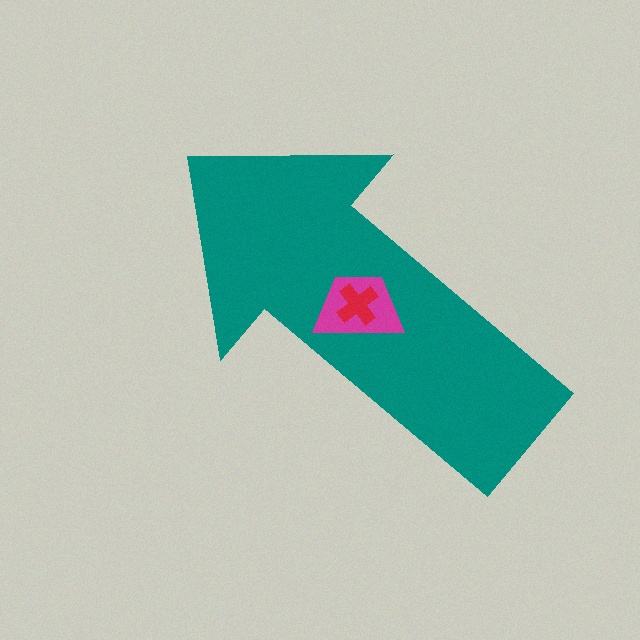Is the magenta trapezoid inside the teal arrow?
Yes.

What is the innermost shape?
The red cross.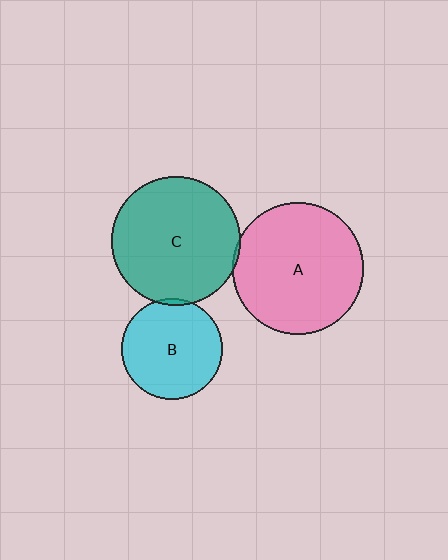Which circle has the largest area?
Circle A (pink).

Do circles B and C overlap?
Yes.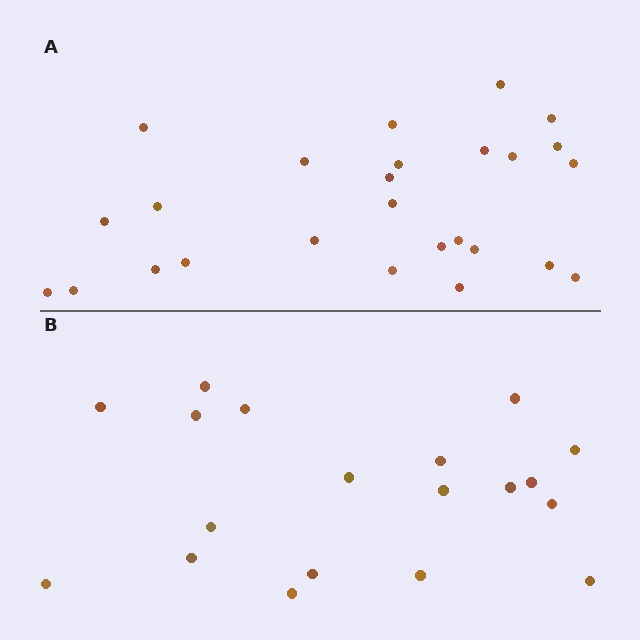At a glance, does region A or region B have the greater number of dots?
Region A (the top region) has more dots.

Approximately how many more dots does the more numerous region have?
Region A has roughly 8 or so more dots than region B.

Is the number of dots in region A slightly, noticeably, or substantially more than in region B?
Region A has noticeably more, but not dramatically so. The ratio is roughly 1.4 to 1.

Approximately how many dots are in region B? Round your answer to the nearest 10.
About 20 dots. (The exact count is 19, which rounds to 20.)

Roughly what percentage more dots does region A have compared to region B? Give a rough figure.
About 35% more.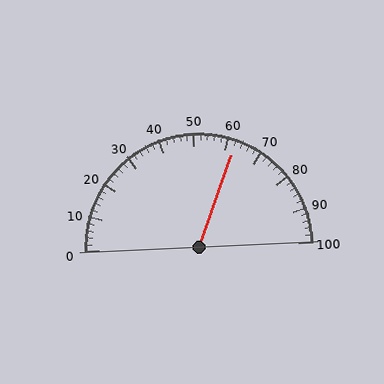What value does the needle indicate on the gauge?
The needle indicates approximately 62.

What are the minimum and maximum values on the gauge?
The gauge ranges from 0 to 100.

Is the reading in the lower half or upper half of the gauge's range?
The reading is in the upper half of the range (0 to 100).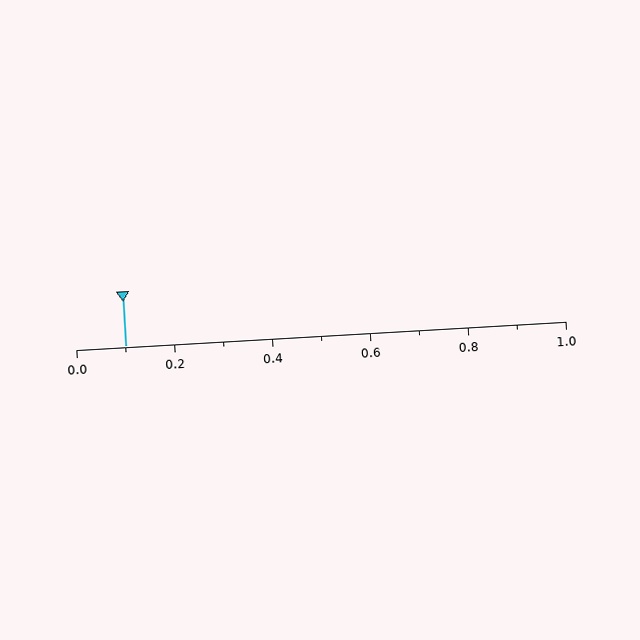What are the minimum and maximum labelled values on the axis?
The axis runs from 0.0 to 1.0.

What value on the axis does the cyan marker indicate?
The marker indicates approximately 0.1.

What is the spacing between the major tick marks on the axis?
The major ticks are spaced 0.2 apart.